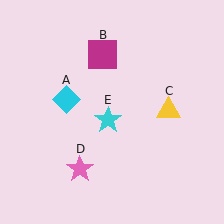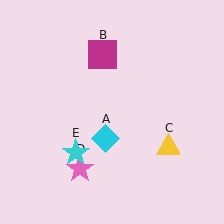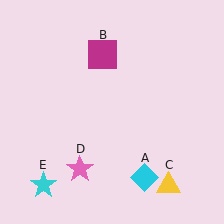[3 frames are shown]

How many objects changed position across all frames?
3 objects changed position: cyan diamond (object A), yellow triangle (object C), cyan star (object E).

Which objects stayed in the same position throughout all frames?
Magenta square (object B) and pink star (object D) remained stationary.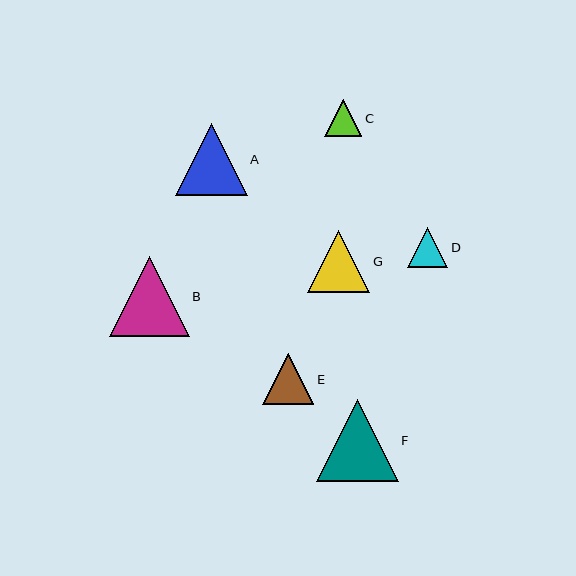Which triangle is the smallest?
Triangle C is the smallest with a size of approximately 37 pixels.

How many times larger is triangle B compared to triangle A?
Triangle B is approximately 1.1 times the size of triangle A.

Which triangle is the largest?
Triangle F is the largest with a size of approximately 82 pixels.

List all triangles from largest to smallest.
From largest to smallest: F, B, A, G, E, D, C.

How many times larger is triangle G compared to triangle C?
Triangle G is approximately 1.7 times the size of triangle C.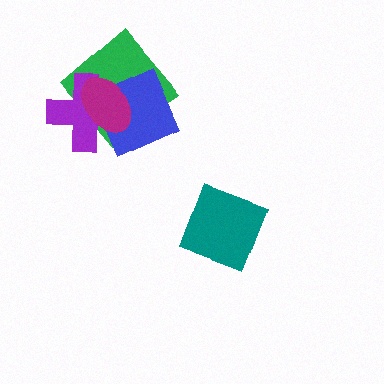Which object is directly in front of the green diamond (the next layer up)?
The purple cross is directly in front of the green diamond.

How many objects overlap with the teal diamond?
0 objects overlap with the teal diamond.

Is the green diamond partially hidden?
Yes, it is partially covered by another shape.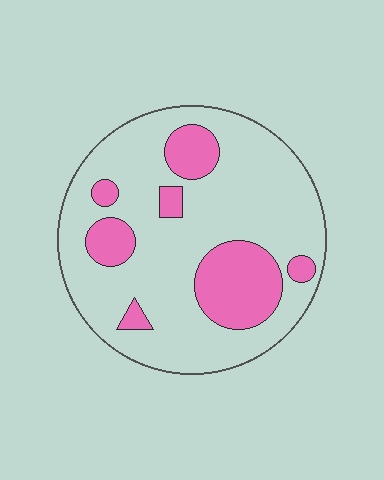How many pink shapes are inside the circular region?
7.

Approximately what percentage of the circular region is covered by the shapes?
Approximately 25%.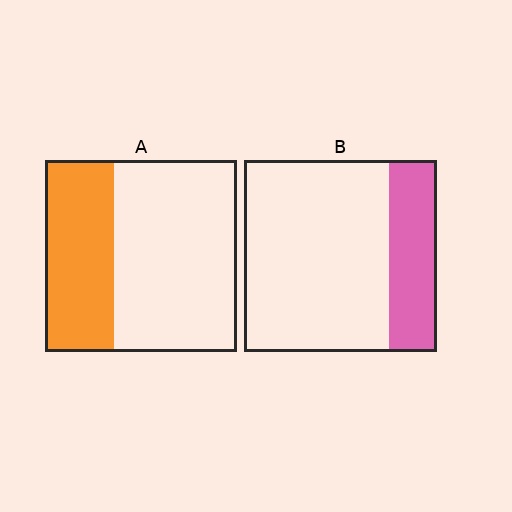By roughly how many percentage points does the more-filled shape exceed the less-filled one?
By roughly 10 percentage points (A over B).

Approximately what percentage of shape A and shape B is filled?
A is approximately 35% and B is approximately 25%.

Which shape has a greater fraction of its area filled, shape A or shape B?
Shape A.